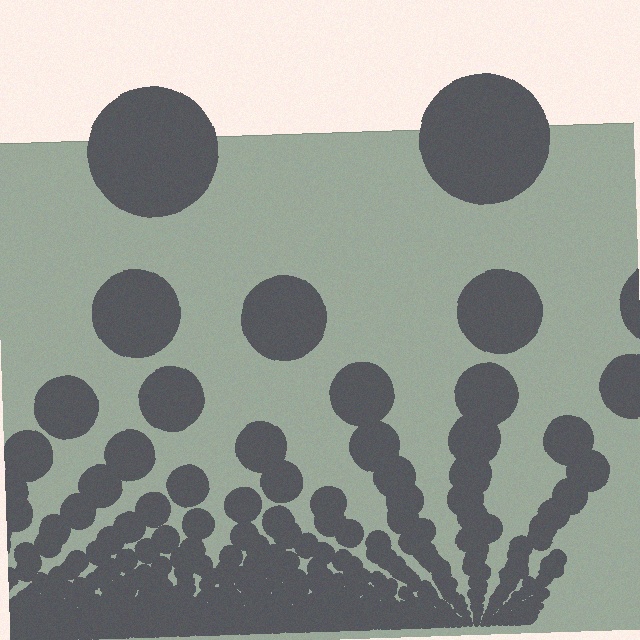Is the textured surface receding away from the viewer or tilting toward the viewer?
The surface appears to tilt toward the viewer. Texture elements get larger and sparser toward the top.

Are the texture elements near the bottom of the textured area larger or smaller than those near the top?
Smaller. The gradient is inverted — elements near the bottom are smaller and denser.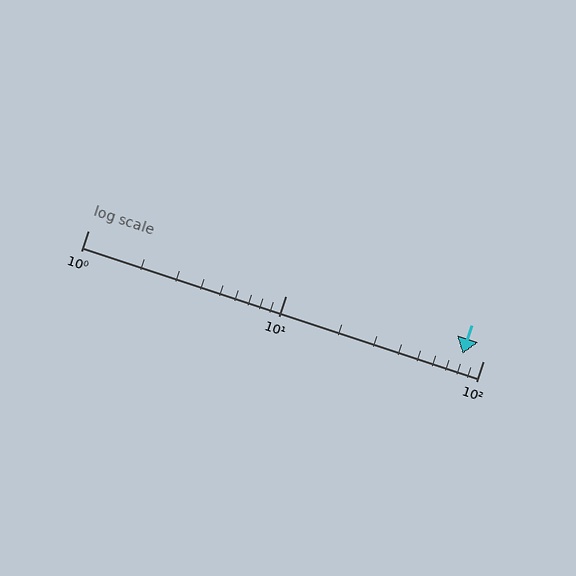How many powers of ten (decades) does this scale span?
The scale spans 2 decades, from 1 to 100.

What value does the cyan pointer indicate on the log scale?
The pointer indicates approximately 79.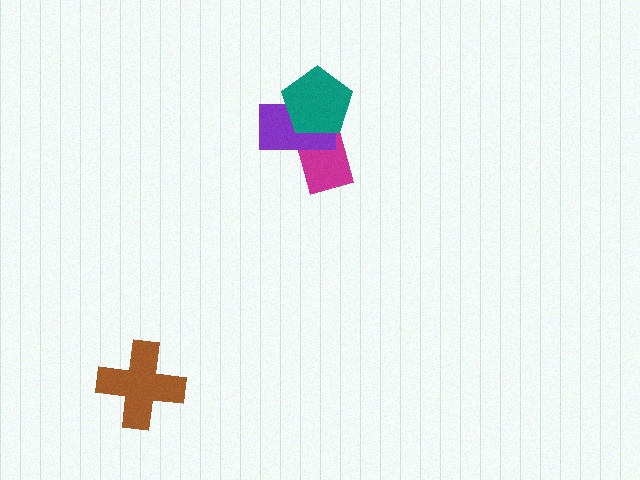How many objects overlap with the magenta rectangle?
2 objects overlap with the magenta rectangle.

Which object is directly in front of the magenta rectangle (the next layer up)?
The purple rectangle is directly in front of the magenta rectangle.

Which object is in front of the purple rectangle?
The teal pentagon is in front of the purple rectangle.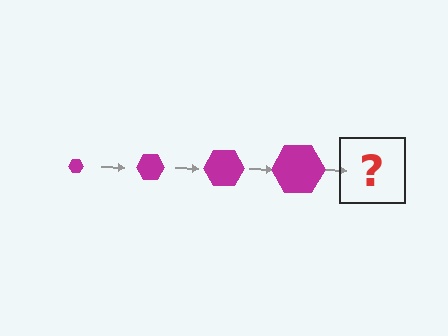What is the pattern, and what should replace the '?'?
The pattern is that the hexagon gets progressively larger each step. The '?' should be a magenta hexagon, larger than the previous one.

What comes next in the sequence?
The next element should be a magenta hexagon, larger than the previous one.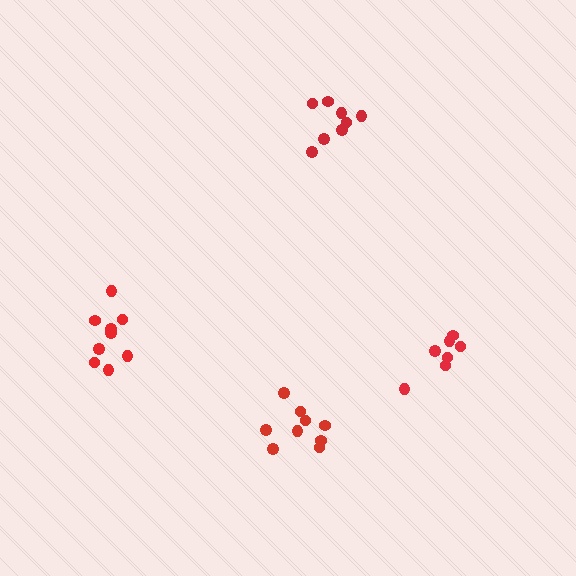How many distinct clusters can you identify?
There are 4 distinct clusters.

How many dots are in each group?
Group 1: 7 dots, Group 2: 8 dots, Group 3: 9 dots, Group 4: 9 dots (33 total).